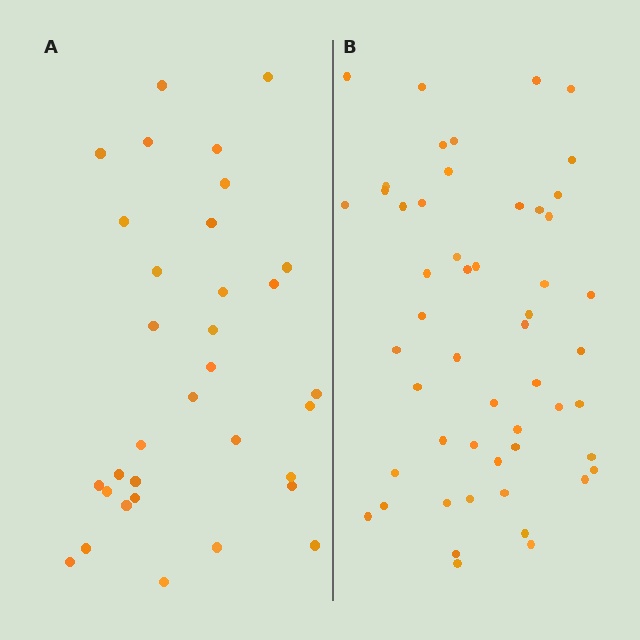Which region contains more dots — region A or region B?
Region B (the right region) has more dots.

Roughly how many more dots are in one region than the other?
Region B has approximately 20 more dots than region A.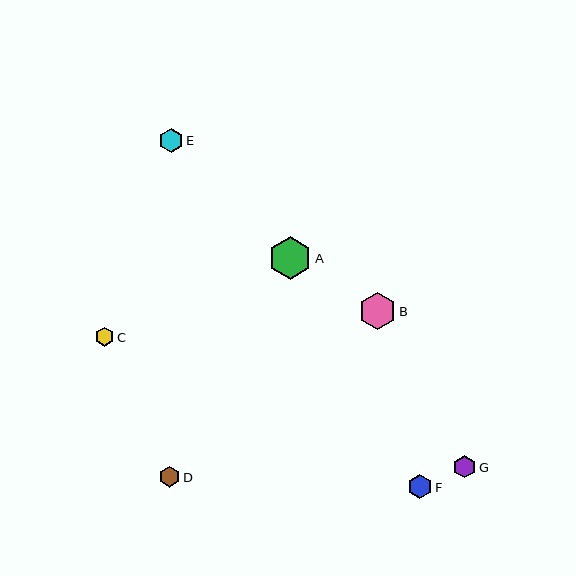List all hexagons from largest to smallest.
From largest to smallest: A, B, F, E, G, D, C.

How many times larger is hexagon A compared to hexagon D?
Hexagon A is approximately 2.1 times the size of hexagon D.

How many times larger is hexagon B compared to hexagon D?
Hexagon B is approximately 1.8 times the size of hexagon D.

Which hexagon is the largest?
Hexagon A is the largest with a size of approximately 43 pixels.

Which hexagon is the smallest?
Hexagon C is the smallest with a size of approximately 19 pixels.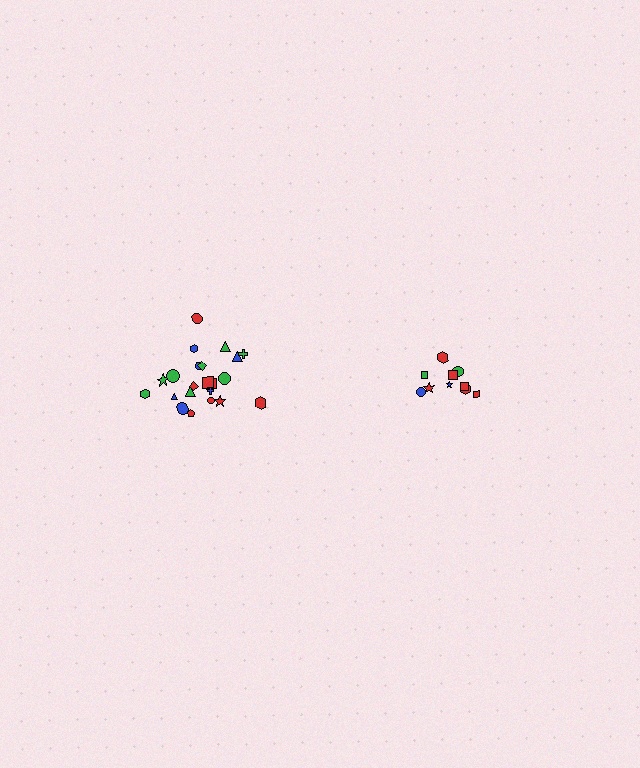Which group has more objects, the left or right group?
The left group.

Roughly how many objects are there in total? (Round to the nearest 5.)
Roughly 30 objects in total.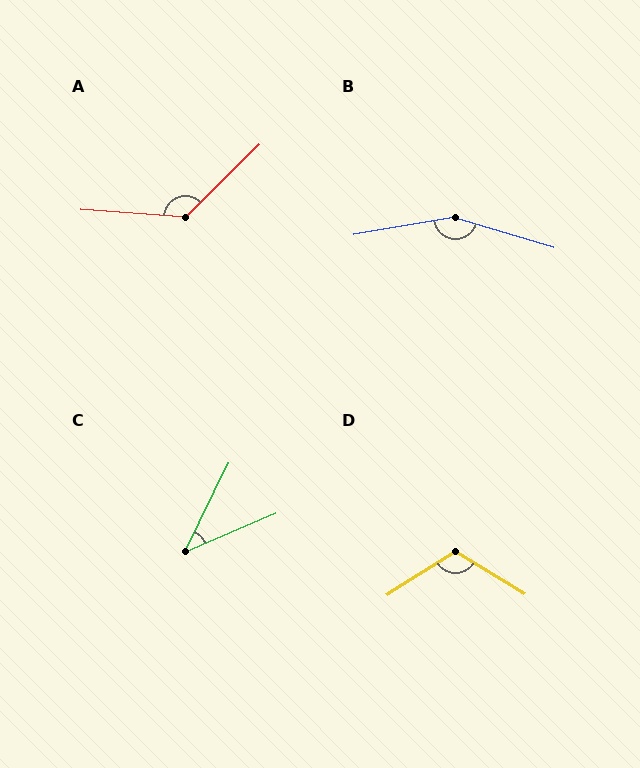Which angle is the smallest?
C, at approximately 41 degrees.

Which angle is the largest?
B, at approximately 154 degrees.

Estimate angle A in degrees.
Approximately 131 degrees.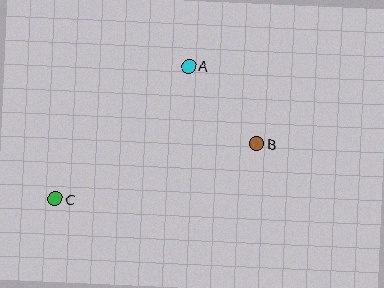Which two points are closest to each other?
Points A and B are closest to each other.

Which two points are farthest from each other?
Points B and C are farthest from each other.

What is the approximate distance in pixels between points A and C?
The distance between A and C is approximately 188 pixels.